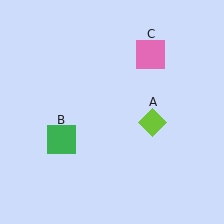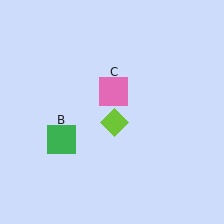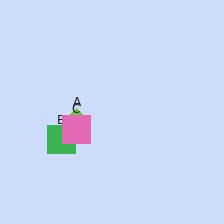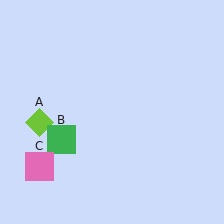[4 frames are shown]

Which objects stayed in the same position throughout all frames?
Green square (object B) remained stationary.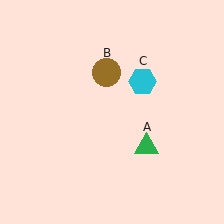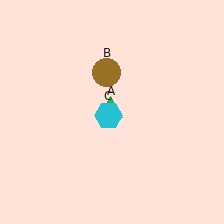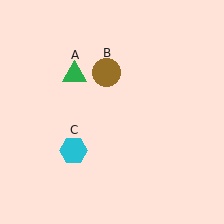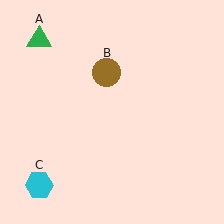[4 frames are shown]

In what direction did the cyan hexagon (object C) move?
The cyan hexagon (object C) moved down and to the left.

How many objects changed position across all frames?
2 objects changed position: green triangle (object A), cyan hexagon (object C).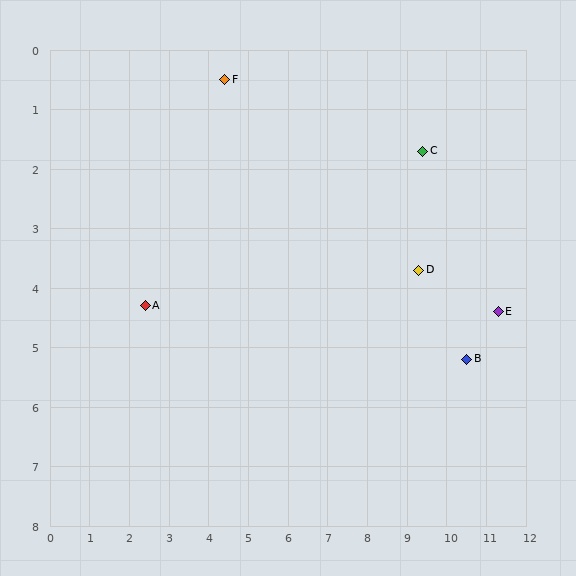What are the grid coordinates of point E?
Point E is at approximately (11.3, 4.4).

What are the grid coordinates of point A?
Point A is at approximately (2.4, 4.3).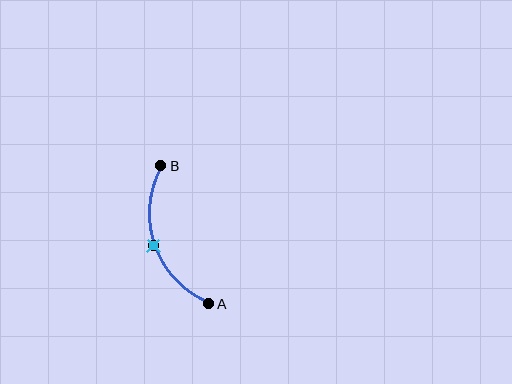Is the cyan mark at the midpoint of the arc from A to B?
Yes. The cyan mark lies on the arc at equal arc-length from both A and B — it is the arc midpoint.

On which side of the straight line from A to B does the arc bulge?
The arc bulges to the left of the straight line connecting A and B.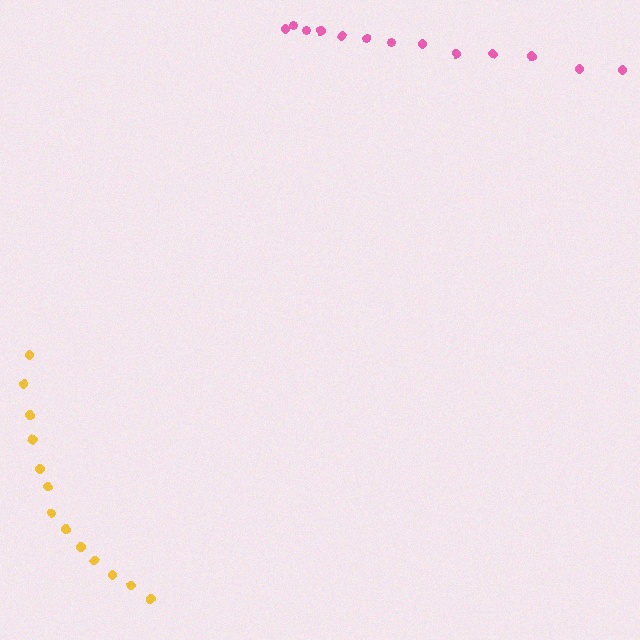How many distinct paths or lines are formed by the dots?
There are 2 distinct paths.